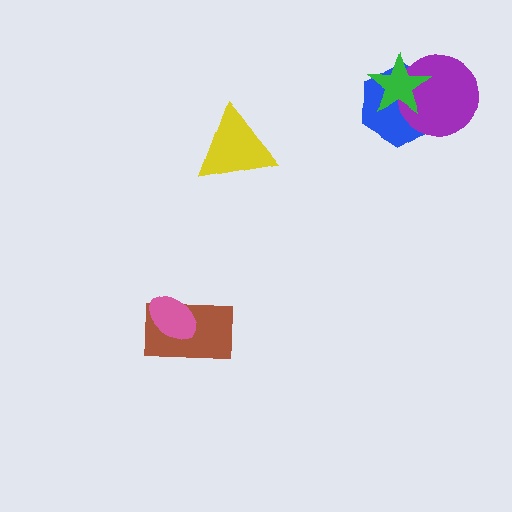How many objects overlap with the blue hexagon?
2 objects overlap with the blue hexagon.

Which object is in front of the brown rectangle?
The pink ellipse is in front of the brown rectangle.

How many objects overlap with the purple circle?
2 objects overlap with the purple circle.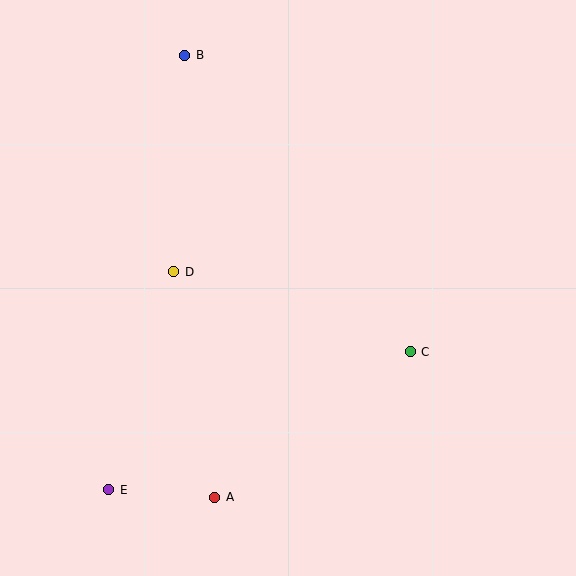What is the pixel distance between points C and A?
The distance between C and A is 244 pixels.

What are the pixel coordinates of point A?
Point A is at (215, 497).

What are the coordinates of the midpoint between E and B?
The midpoint between E and B is at (147, 273).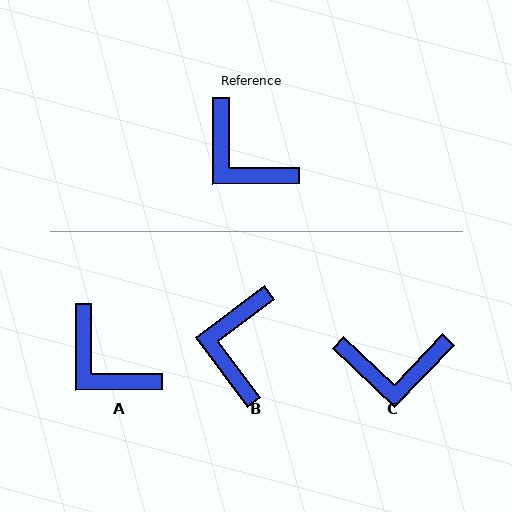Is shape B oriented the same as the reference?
No, it is off by about 53 degrees.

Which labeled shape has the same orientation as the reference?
A.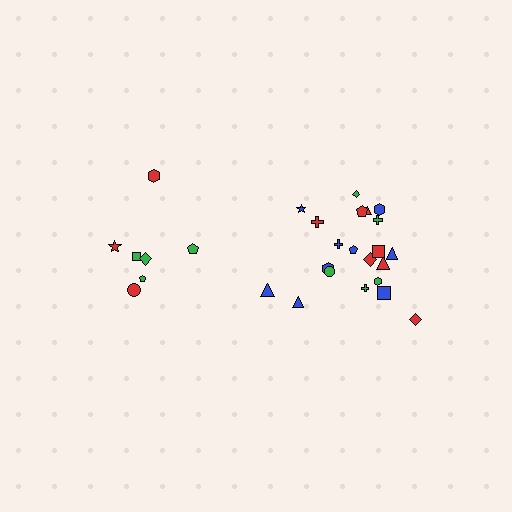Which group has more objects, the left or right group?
The right group.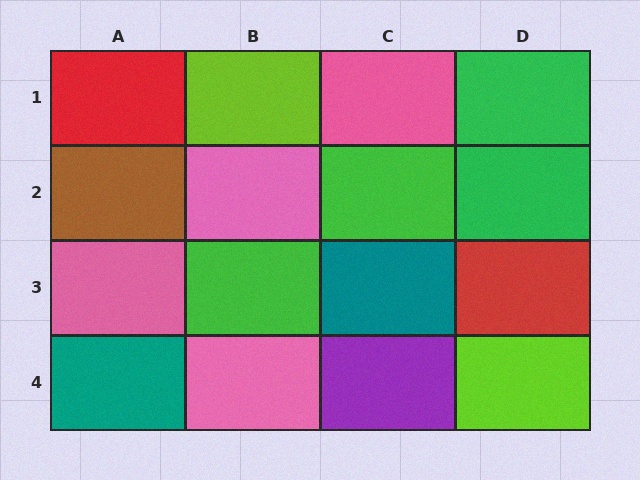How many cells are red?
2 cells are red.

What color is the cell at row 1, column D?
Green.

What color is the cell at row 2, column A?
Brown.